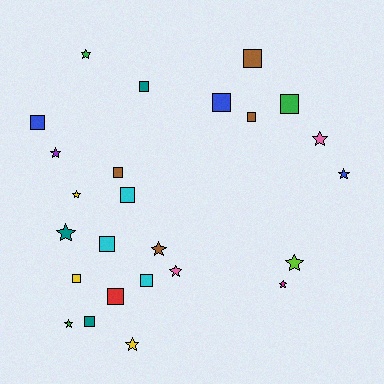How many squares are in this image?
There are 13 squares.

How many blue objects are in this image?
There are 3 blue objects.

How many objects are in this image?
There are 25 objects.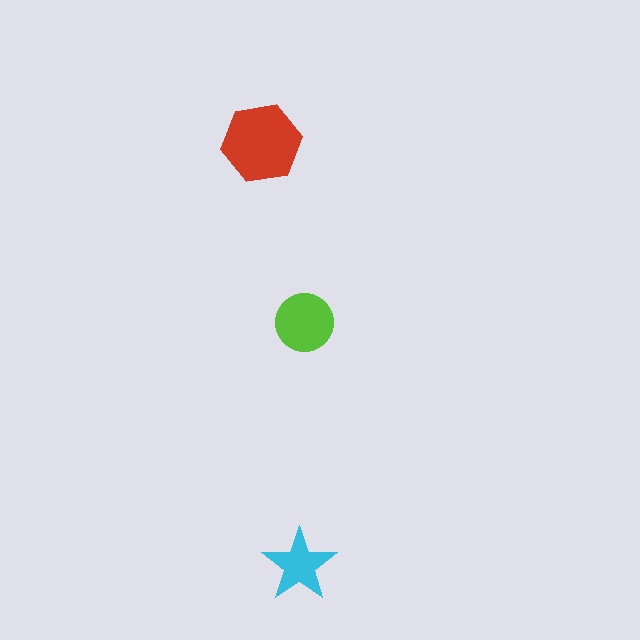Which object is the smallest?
The cyan star.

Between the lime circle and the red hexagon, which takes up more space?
The red hexagon.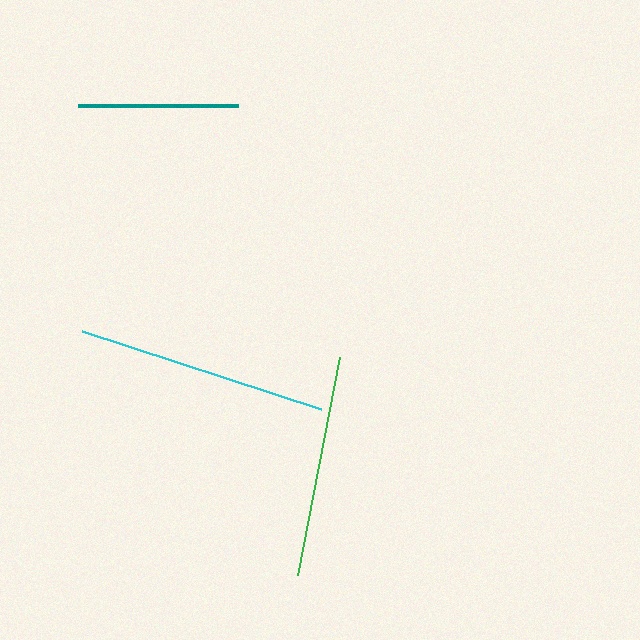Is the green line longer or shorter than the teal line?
The green line is longer than the teal line.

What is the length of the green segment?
The green segment is approximately 223 pixels long.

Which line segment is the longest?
The cyan line is the longest at approximately 252 pixels.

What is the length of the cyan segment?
The cyan segment is approximately 252 pixels long.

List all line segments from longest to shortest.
From longest to shortest: cyan, green, teal.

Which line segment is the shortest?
The teal line is the shortest at approximately 160 pixels.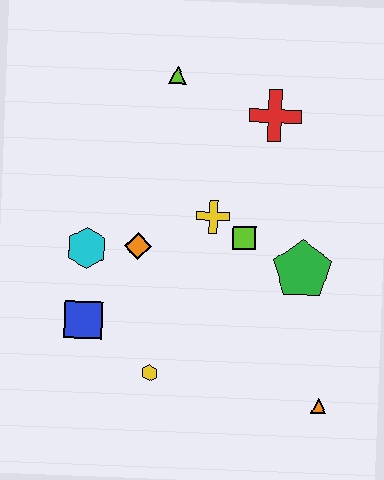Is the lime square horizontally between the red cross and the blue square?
Yes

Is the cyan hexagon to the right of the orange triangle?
No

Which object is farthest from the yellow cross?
The orange triangle is farthest from the yellow cross.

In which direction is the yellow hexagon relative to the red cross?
The yellow hexagon is below the red cross.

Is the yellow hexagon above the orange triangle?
Yes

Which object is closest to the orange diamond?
The cyan hexagon is closest to the orange diamond.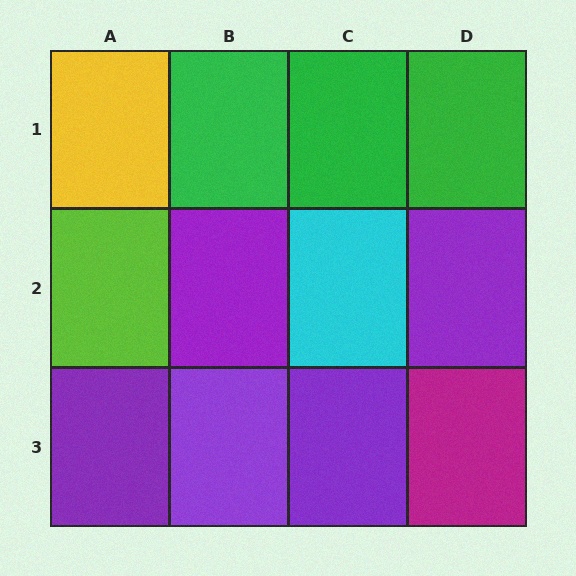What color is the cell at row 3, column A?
Purple.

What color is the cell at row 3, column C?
Purple.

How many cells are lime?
1 cell is lime.